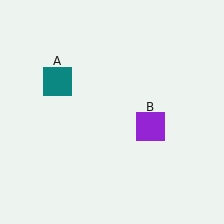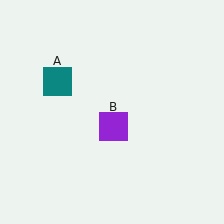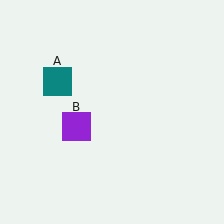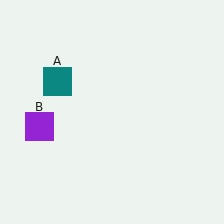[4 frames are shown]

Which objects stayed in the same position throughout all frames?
Teal square (object A) remained stationary.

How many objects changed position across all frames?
1 object changed position: purple square (object B).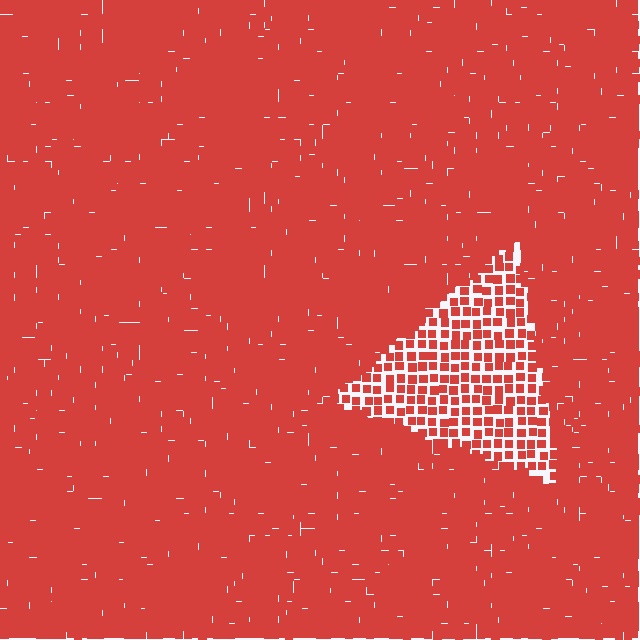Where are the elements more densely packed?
The elements are more densely packed outside the triangle boundary.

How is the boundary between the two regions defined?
The boundary is defined by a change in element density (approximately 2.2x ratio). All elements are the same color, size, and shape.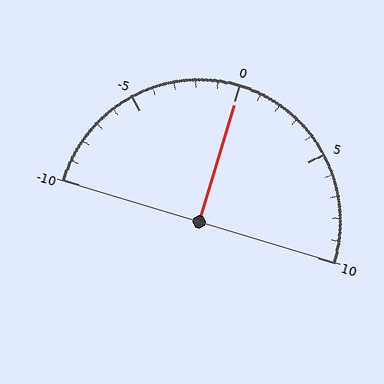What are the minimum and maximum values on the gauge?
The gauge ranges from -10 to 10.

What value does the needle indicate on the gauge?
The needle indicates approximately 0.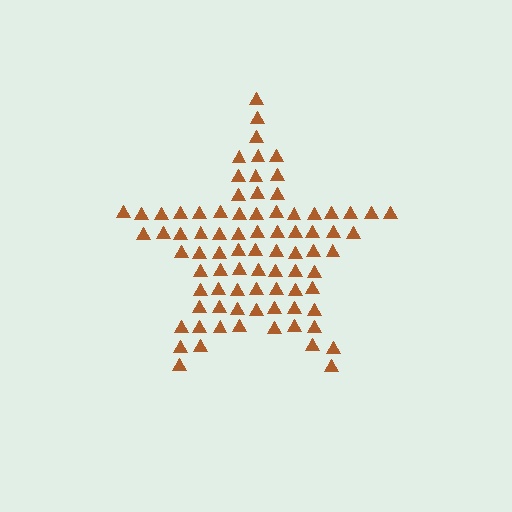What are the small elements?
The small elements are triangles.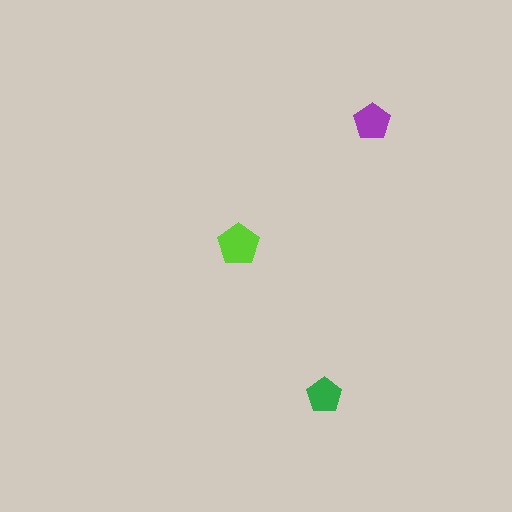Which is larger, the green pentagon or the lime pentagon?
The lime one.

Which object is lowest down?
The green pentagon is bottommost.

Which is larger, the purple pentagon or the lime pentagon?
The lime one.